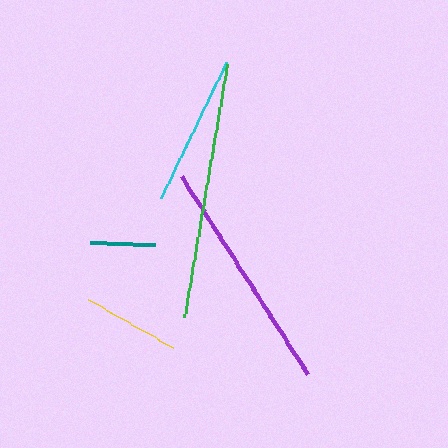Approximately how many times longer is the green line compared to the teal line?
The green line is approximately 4.0 times the length of the teal line.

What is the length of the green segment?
The green segment is approximately 257 pixels long.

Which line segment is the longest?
The green line is the longest at approximately 257 pixels.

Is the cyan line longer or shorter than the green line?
The green line is longer than the cyan line.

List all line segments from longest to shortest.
From longest to shortest: green, purple, cyan, yellow, teal.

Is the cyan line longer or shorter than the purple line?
The purple line is longer than the cyan line.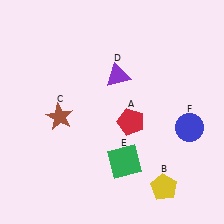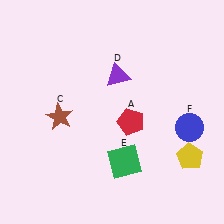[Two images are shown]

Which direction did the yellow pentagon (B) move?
The yellow pentagon (B) moved up.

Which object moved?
The yellow pentagon (B) moved up.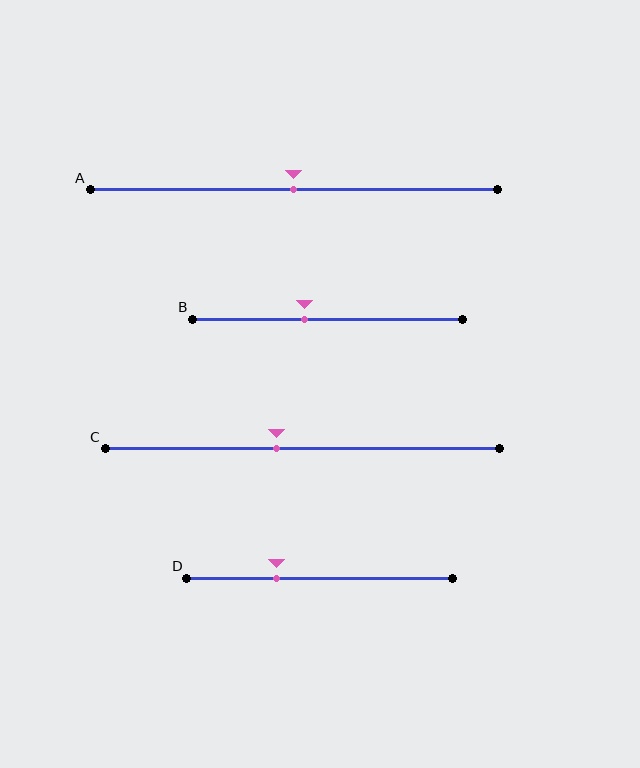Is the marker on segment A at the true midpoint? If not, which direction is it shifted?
Yes, the marker on segment A is at the true midpoint.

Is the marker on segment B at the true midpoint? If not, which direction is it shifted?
No, the marker on segment B is shifted to the left by about 9% of the segment length.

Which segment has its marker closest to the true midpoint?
Segment A has its marker closest to the true midpoint.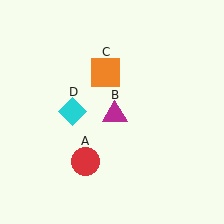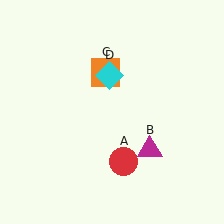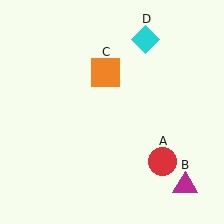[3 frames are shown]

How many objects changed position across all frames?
3 objects changed position: red circle (object A), magenta triangle (object B), cyan diamond (object D).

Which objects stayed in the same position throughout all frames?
Orange square (object C) remained stationary.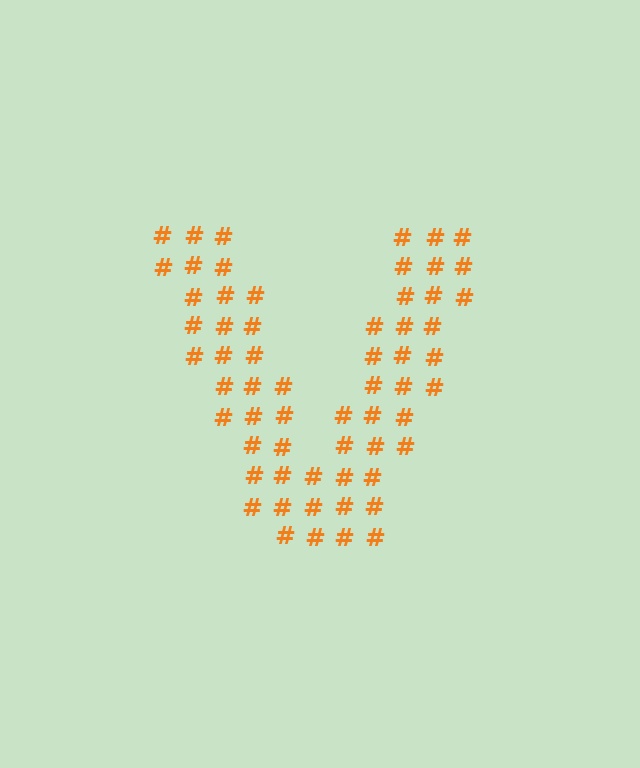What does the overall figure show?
The overall figure shows the letter V.